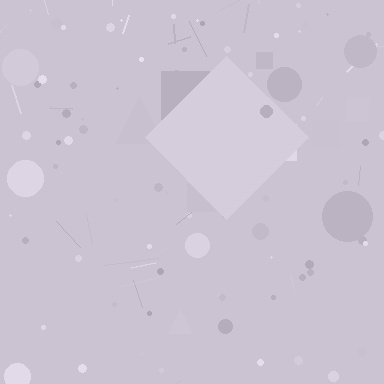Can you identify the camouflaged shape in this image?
The camouflaged shape is a diamond.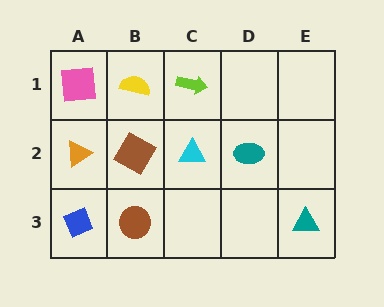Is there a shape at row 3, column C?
No, that cell is empty.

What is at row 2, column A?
An orange triangle.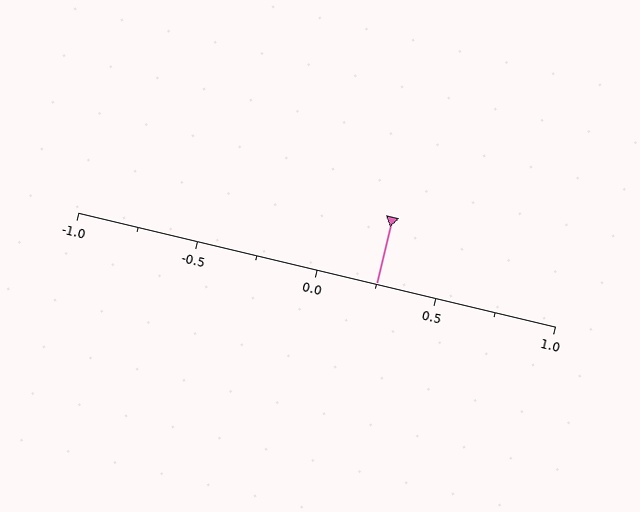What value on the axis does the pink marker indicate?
The marker indicates approximately 0.25.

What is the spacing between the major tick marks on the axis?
The major ticks are spaced 0.5 apart.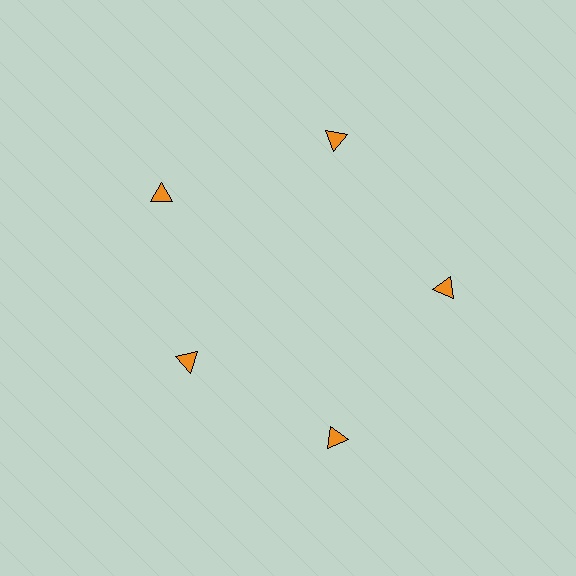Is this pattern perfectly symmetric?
No. The 5 orange triangles are arranged in a ring, but one element near the 8 o'clock position is pulled inward toward the center, breaking the 5-fold rotational symmetry.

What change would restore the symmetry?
The symmetry would be restored by moving it outward, back onto the ring so that all 5 triangles sit at equal angles and equal distance from the center.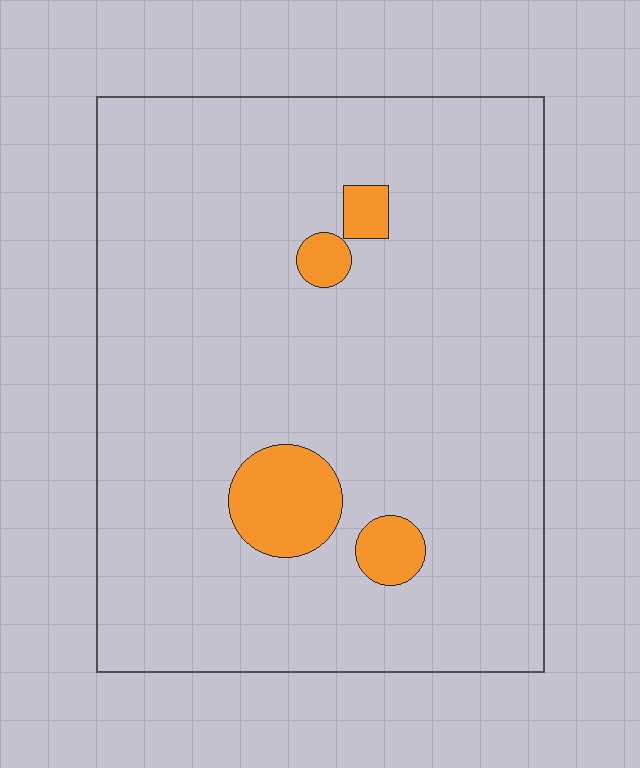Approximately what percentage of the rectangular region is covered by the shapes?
Approximately 5%.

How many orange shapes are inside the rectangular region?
4.